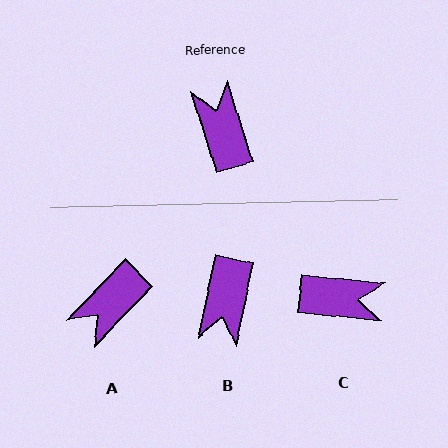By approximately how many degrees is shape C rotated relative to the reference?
Approximately 113 degrees clockwise.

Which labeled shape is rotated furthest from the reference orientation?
B, about 152 degrees away.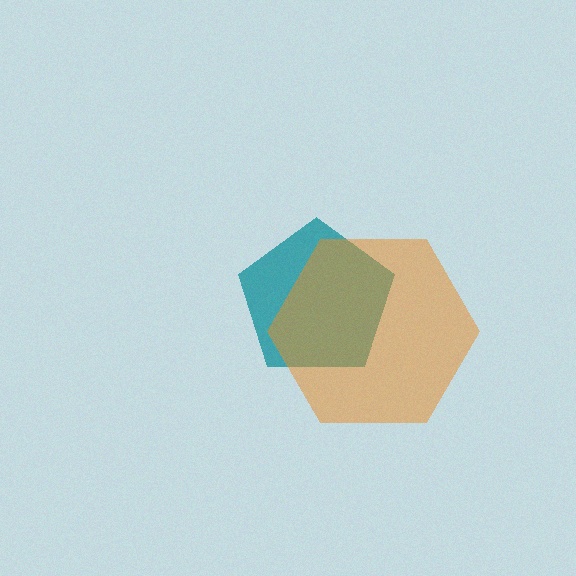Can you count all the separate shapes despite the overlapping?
Yes, there are 2 separate shapes.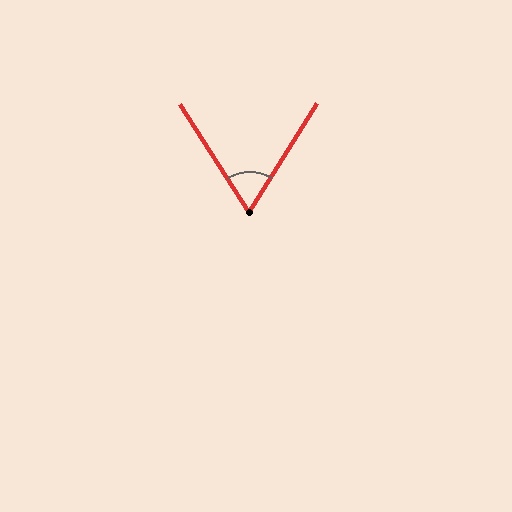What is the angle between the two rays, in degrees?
Approximately 64 degrees.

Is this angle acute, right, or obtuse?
It is acute.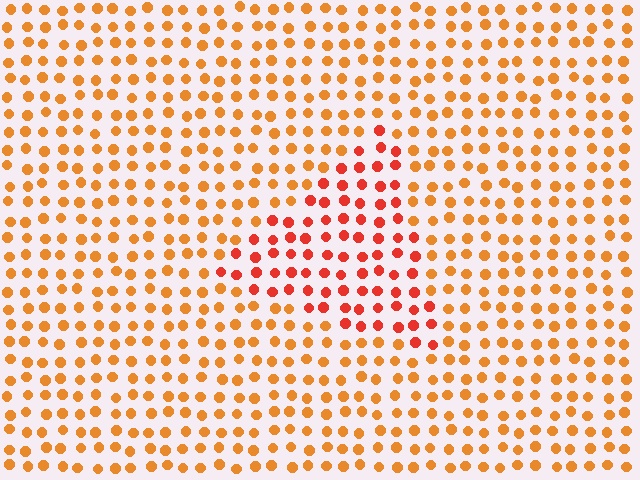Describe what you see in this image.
The image is filled with small orange elements in a uniform arrangement. A triangle-shaped region is visible where the elements are tinted to a slightly different hue, forming a subtle color boundary.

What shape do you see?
I see a triangle.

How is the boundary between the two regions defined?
The boundary is defined purely by a slight shift in hue (about 28 degrees). Spacing, size, and orientation are identical on both sides.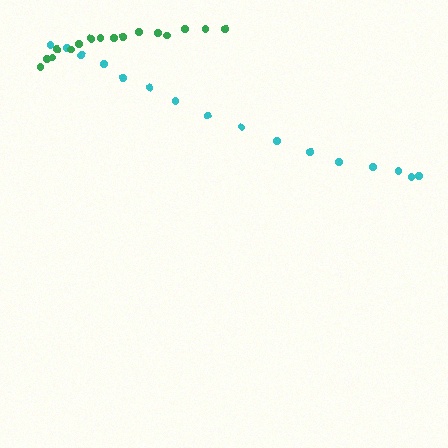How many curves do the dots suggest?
There are 2 distinct paths.